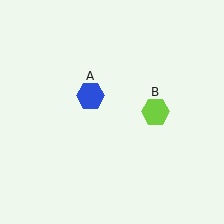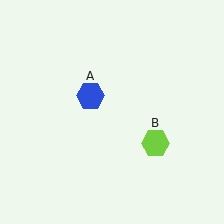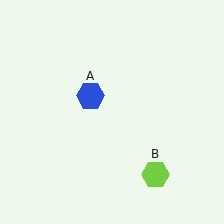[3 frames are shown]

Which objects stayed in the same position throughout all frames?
Blue hexagon (object A) remained stationary.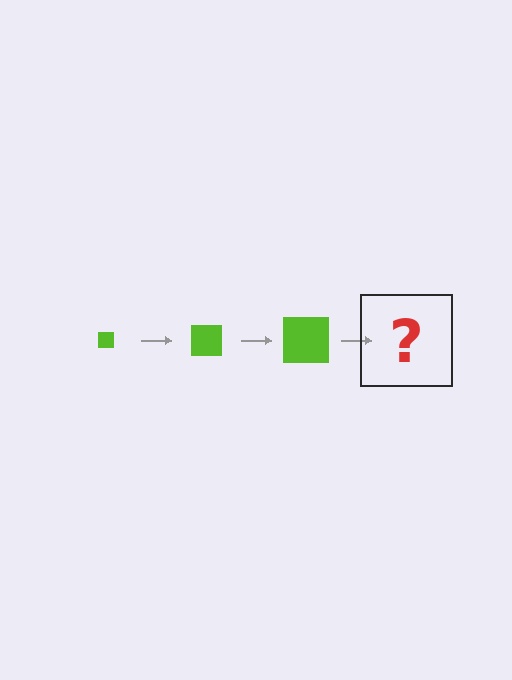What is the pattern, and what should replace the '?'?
The pattern is that the square gets progressively larger each step. The '?' should be a lime square, larger than the previous one.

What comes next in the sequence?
The next element should be a lime square, larger than the previous one.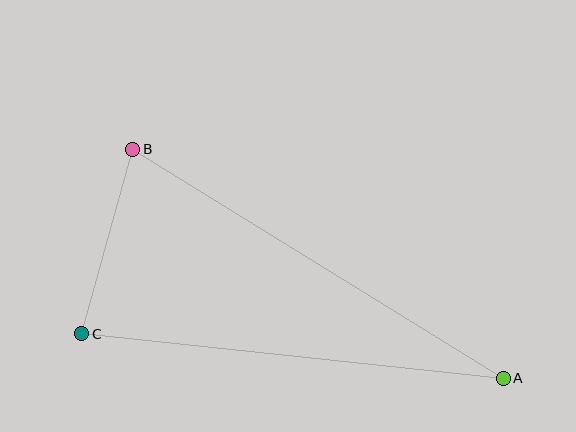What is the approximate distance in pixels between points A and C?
The distance between A and C is approximately 424 pixels.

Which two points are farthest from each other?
Points A and B are farthest from each other.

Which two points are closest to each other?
Points B and C are closest to each other.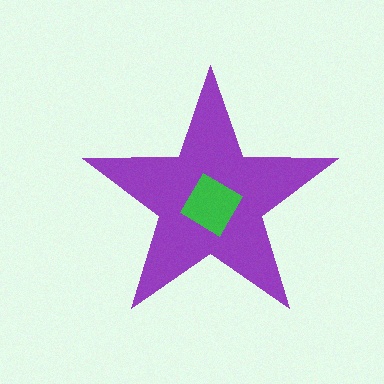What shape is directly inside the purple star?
The green diamond.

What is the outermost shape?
The purple star.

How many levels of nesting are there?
2.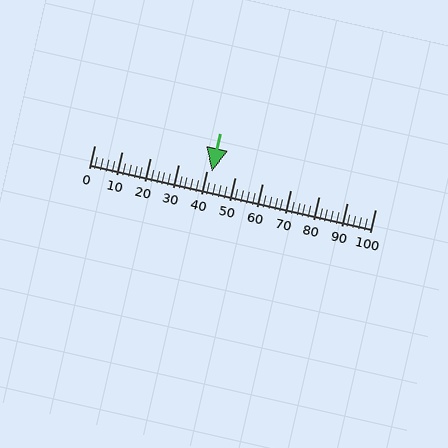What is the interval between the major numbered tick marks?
The major tick marks are spaced 10 units apart.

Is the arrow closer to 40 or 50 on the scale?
The arrow is closer to 40.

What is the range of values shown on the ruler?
The ruler shows values from 0 to 100.